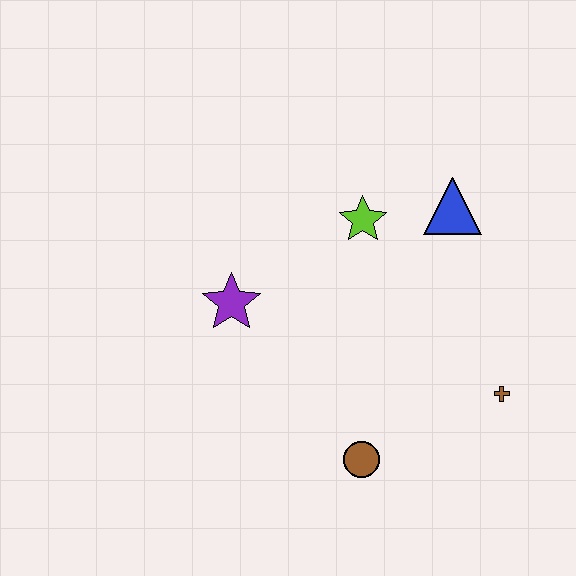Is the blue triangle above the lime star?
Yes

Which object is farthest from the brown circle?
The blue triangle is farthest from the brown circle.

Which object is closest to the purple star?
The lime star is closest to the purple star.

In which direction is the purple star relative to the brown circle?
The purple star is above the brown circle.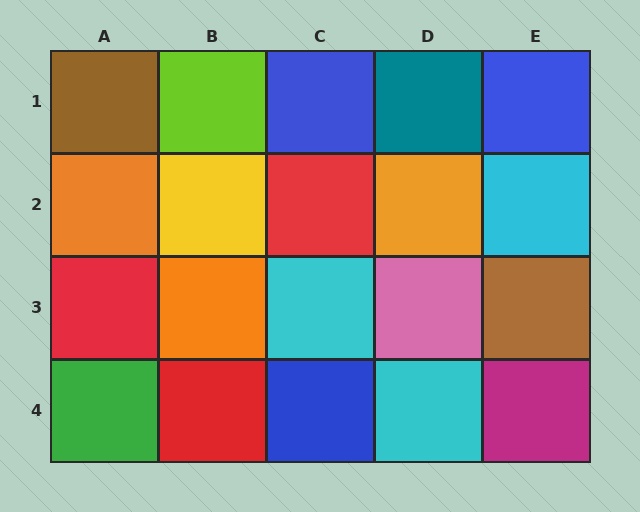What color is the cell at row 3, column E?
Brown.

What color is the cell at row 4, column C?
Blue.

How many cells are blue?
3 cells are blue.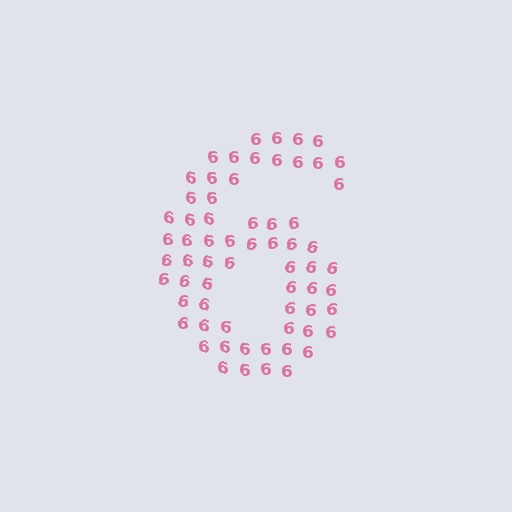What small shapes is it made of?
It is made of small digit 6's.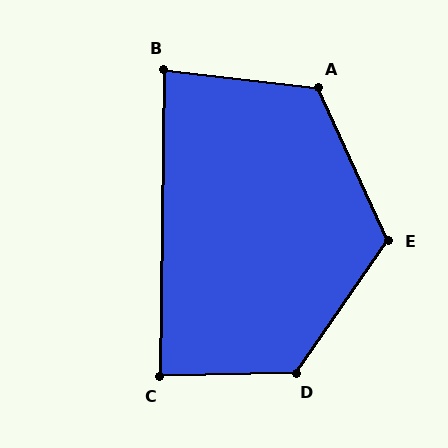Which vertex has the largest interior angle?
D, at approximately 126 degrees.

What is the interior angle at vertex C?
Approximately 88 degrees (approximately right).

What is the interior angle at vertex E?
Approximately 120 degrees (obtuse).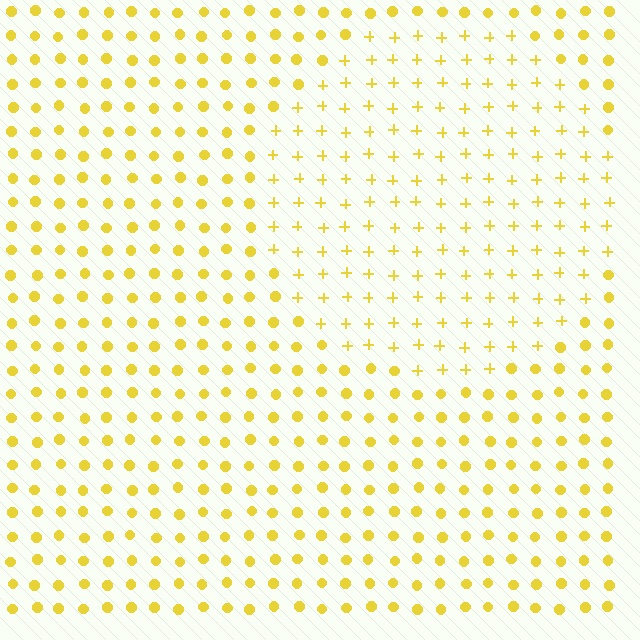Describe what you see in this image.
The image is filled with small yellow elements arranged in a uniform grid. A circle-shaped region contains plus signs, while the surrounding area contains circles. The boundary is defined purely by the change in element shape.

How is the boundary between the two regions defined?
The boundary is defined by a change in element shape: plus signs inside vs. circles outside. All elements share the same color and spacing.